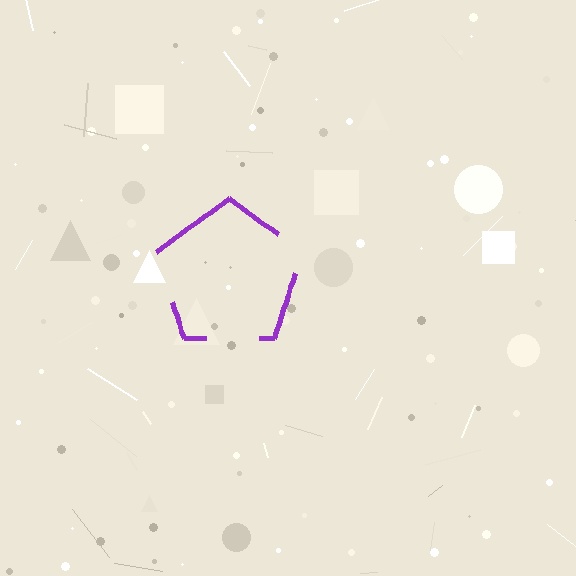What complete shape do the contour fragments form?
The contour fragments form a pentagon.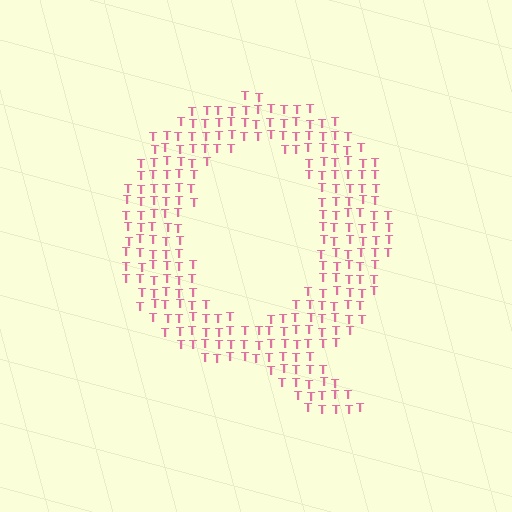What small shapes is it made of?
It is made of small letter T's.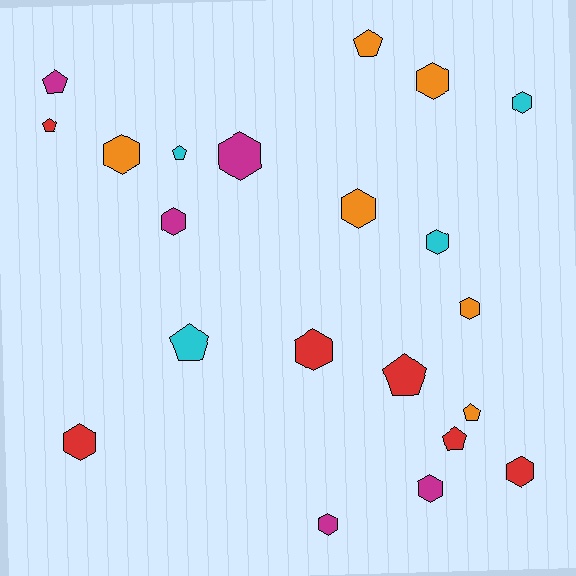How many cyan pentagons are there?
There are 2 cyan pentagons.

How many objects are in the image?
There are 21 objects.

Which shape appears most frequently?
Hexagon, with 13 objects.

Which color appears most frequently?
Red, with 6 objects.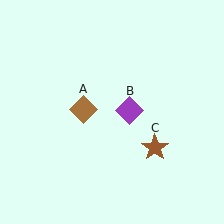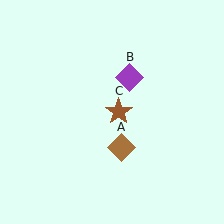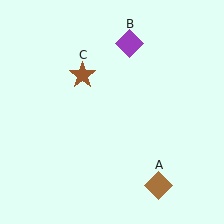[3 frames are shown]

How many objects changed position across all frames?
3 objects changed position: brown diamond (object A), purple diamond (object B), brown star (object C).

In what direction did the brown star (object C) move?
The brown star (object C) moved up and to the left.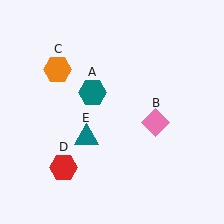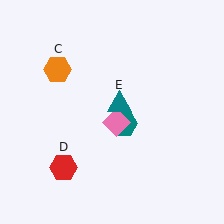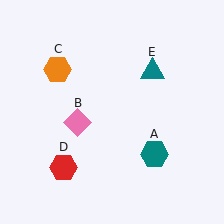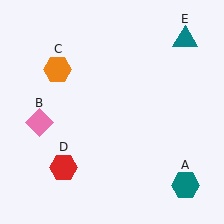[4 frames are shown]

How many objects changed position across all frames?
3 objects changed position: teal hexagon (object A), pink diamond (object B), teal triangle (object E).